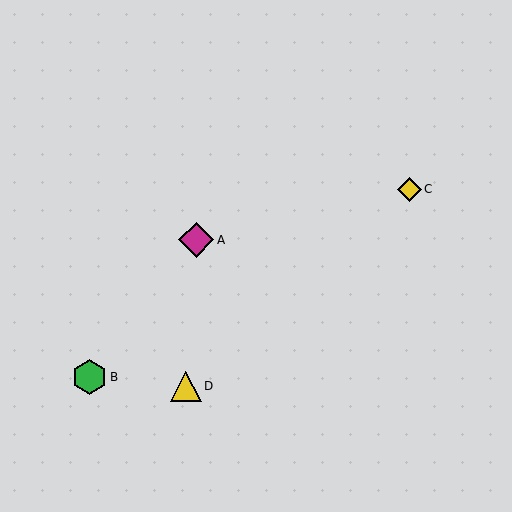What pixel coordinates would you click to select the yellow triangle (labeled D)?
Click at (186, 386) to select the yellow triangle D.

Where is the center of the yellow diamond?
The center of the yellow diamond is at (409, 189).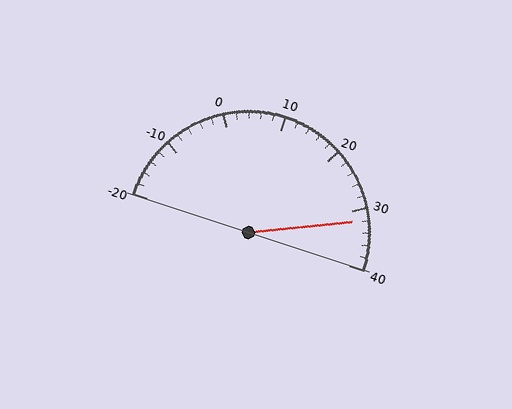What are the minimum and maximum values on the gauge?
The gauge ranges from -20 to 40.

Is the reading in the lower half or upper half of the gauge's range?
The reading is in the upper half of the range (-20 to 40).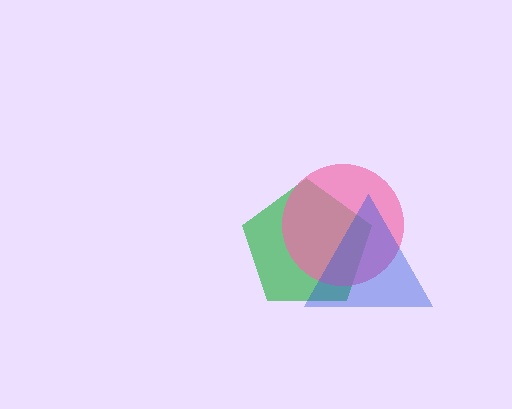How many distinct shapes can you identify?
There are 3 distinct shapes: a green pentagon, a pink circle, a blue triangle.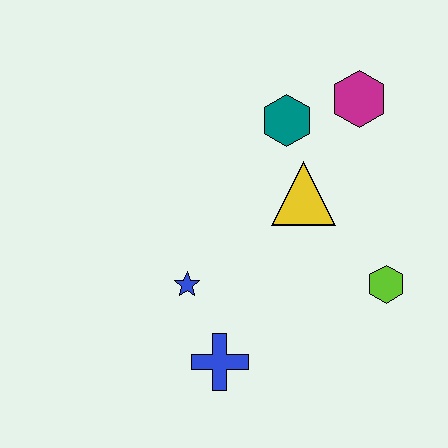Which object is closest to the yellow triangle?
The teal hexagon is closest to the yellow triangle.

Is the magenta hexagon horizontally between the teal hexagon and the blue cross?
No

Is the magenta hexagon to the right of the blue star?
Yes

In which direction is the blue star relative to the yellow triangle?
The blue star is to the left of the yellow triangle.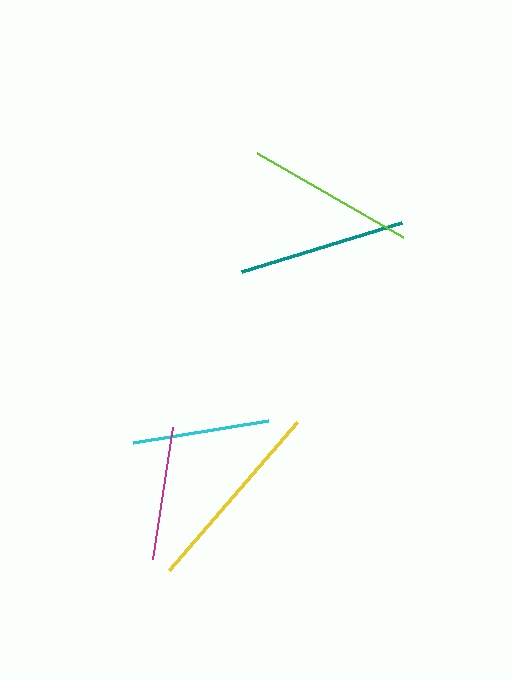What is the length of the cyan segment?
The cyan segment is approximately 137 pixels long.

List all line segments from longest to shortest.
From longest to shortest: yellow, lime, teal, cyan, magenta.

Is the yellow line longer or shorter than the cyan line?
The yellow line is longer than the cyan line.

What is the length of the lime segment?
The lime segment is approximately 168 pixels long.